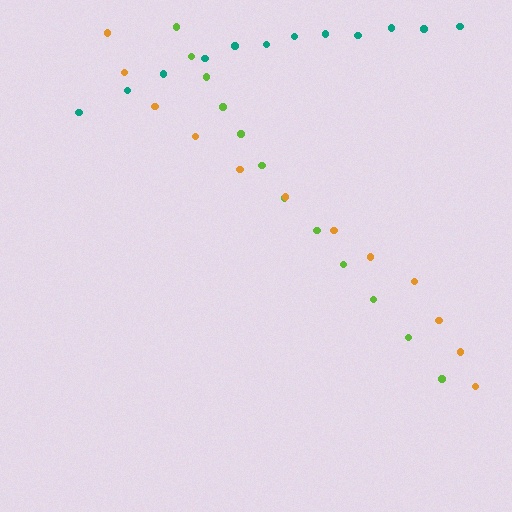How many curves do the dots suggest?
There are 3 distinct paths.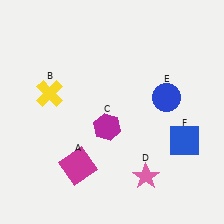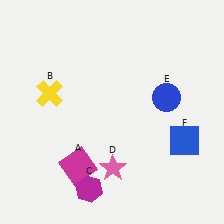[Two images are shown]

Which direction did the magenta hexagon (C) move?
The magenta hexagon (C) moved down.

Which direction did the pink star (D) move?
The pink star (D) moved left.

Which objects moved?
The objects that moved are: the magenta hexagon (C), the pink star (D).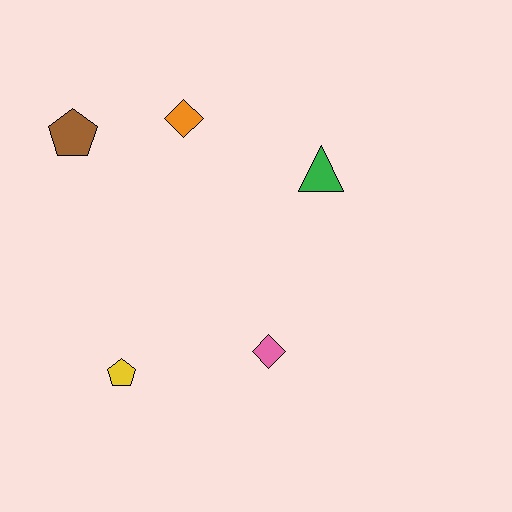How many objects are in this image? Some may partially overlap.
There are 5 objects.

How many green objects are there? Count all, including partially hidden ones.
There is 1 green object.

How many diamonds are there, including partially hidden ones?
There are 2 diamonds.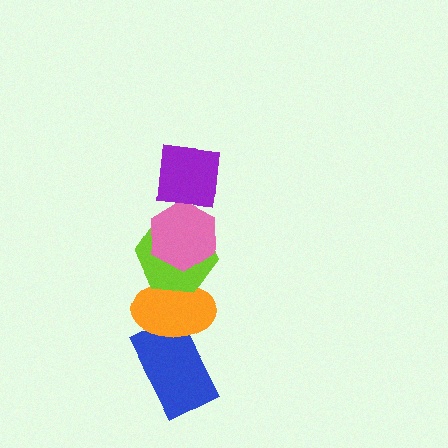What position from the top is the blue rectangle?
The blue rectangle is 5th from the top.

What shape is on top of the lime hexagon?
The pink hexagon is on top of the lime hexagon.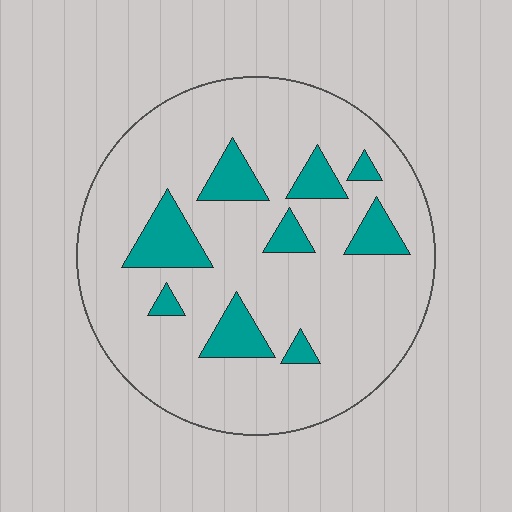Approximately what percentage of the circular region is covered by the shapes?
Approximately 15%.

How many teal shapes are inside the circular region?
9.